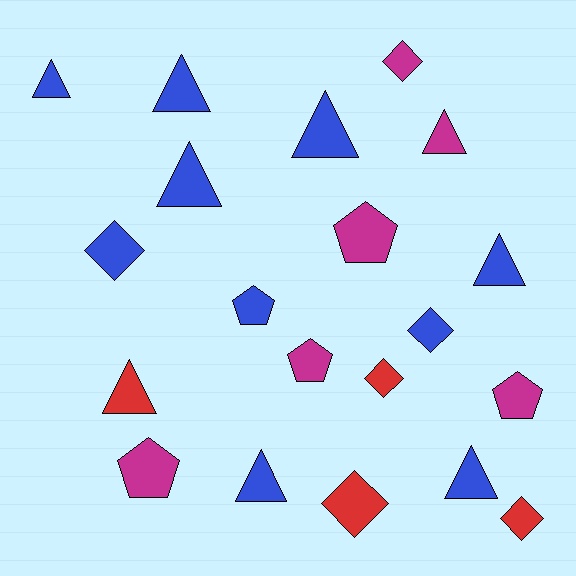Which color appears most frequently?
Blue, with 10 objects.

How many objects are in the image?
There are 20 objects.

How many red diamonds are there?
There are 3 red diamonds.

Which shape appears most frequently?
Triangle, with 9 objects.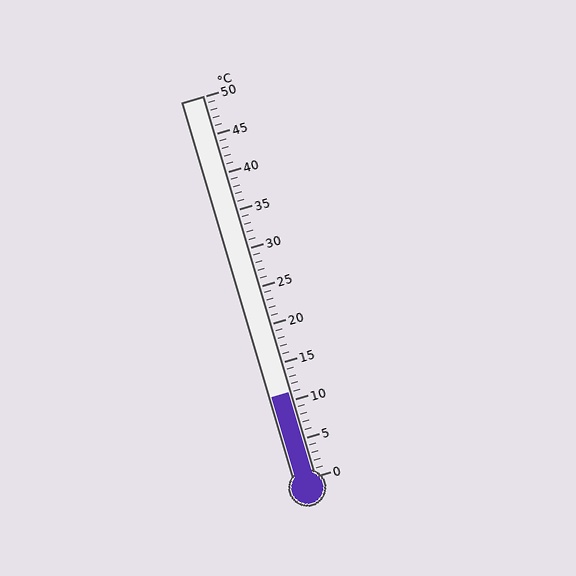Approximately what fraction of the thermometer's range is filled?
The thermometer is filled to approximately 20% of its range.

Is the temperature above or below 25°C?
The temperature is below 25°C.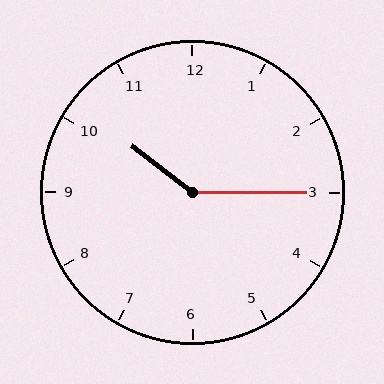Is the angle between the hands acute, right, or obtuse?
It is obtuse.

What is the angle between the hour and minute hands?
Approximately 142 degrees.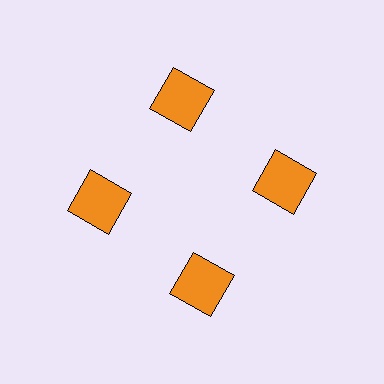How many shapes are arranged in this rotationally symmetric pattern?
There are 4 shapes, arranged in 4 groups of 1.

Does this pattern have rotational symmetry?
Yes, this pattern has 4-fold rotational symmetry. It looks the same after rotating 90 degrees around the center.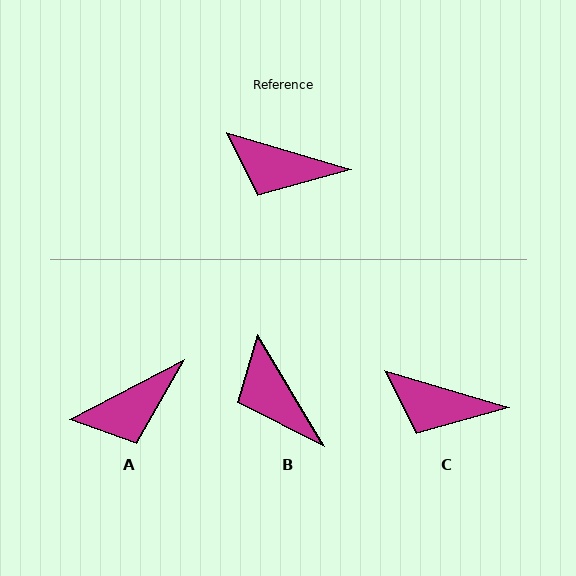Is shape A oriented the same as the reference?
No, it is off by about 44 degrees.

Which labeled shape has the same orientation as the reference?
C.